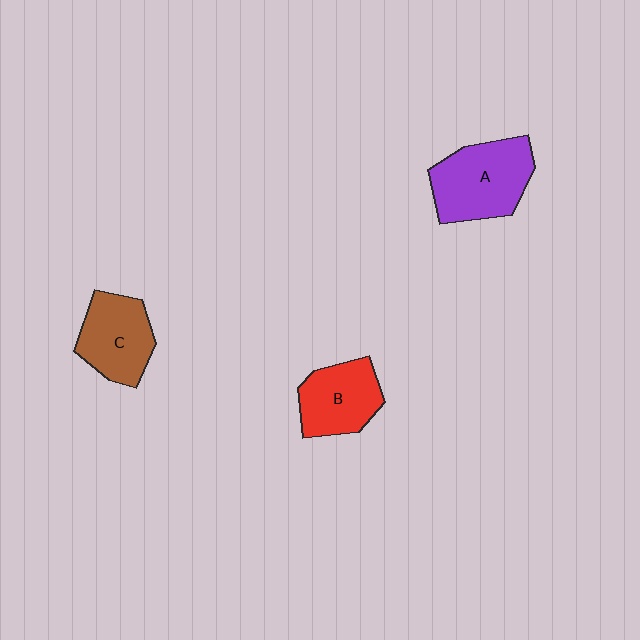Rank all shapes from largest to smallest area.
From largest to smallest: A (purple), C (brown), B (red).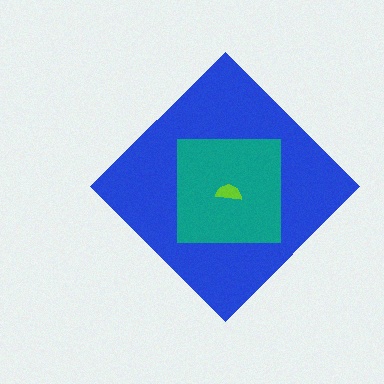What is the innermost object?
The lime semicircle.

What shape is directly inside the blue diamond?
The teal square.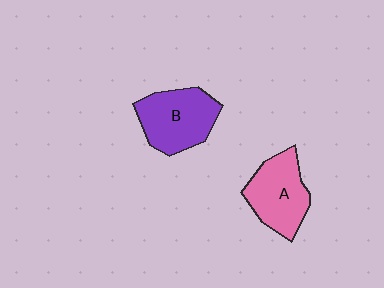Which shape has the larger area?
Shape B (purple).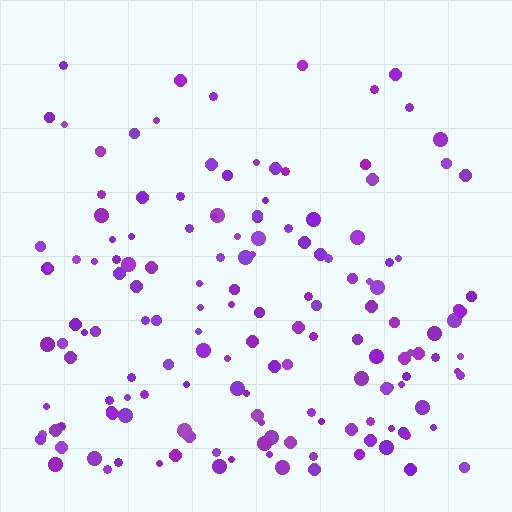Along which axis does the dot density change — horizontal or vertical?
Vertical.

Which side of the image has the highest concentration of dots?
The bottom.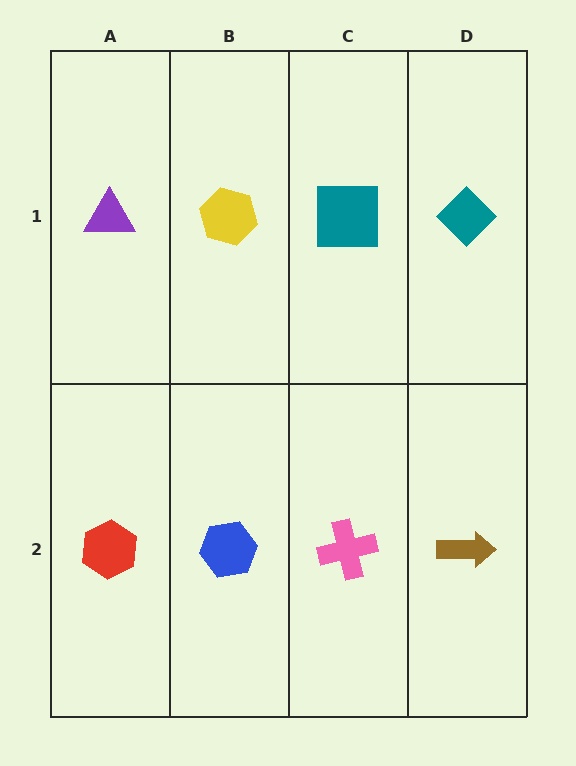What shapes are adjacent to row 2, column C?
A teal square (row 1, column C), a blue hexagon (row 2, column B), a brown arrow (row 2, column D).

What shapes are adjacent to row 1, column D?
A brown arrow (row 2, column D), a teal square (row 1, column C).